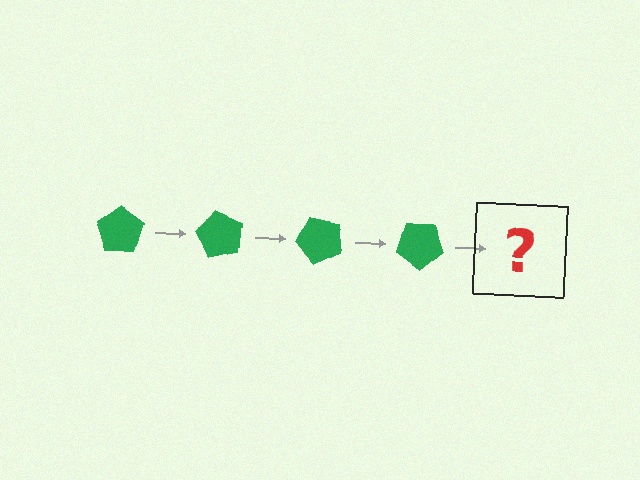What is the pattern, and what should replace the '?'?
The pattern is that the pentagon rotates 60 degrees each step. The '?' should be a green pentagon rotated 240 degrees.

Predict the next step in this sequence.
The next step is a green pentagon rotated 240 degrees.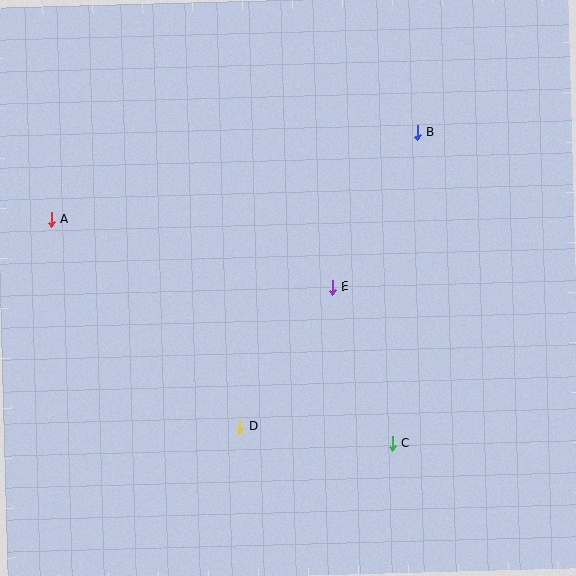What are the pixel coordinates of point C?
Point C is at (392, 444).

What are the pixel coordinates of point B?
Point B is at (417, 133).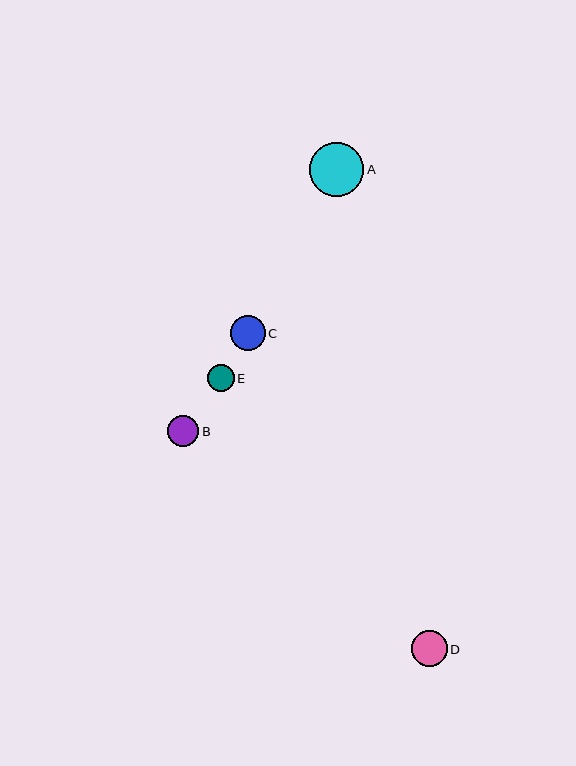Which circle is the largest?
Circle A is the largest with a size of approximately 54 pixels.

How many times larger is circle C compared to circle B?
Circle C is approximately 1.1 times the size of circle B.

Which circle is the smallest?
Circle E is the smallest with a size of approximately 27 pixels.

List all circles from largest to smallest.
From largest to smallest: A, D, C, B, E.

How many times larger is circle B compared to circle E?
Circle B is approximately 1.2 times the size of circle E.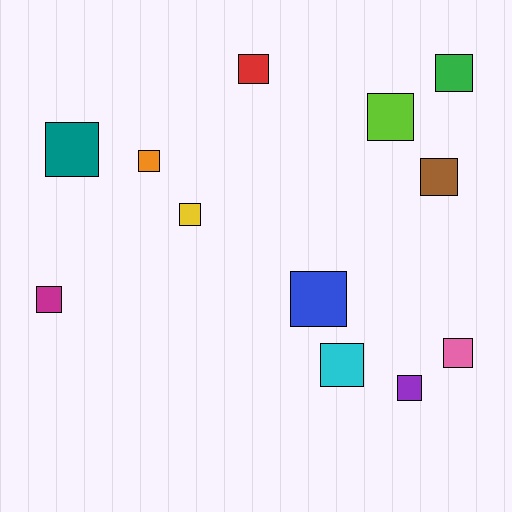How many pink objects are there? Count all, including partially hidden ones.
There is 1 pink object.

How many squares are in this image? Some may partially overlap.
There are 12 squares.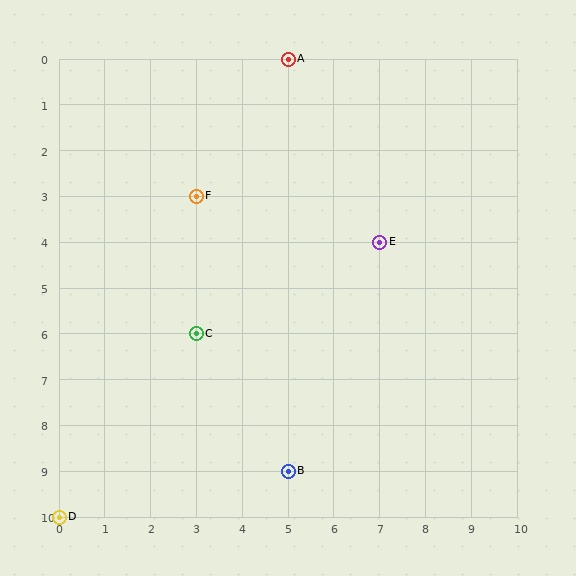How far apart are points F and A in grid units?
Points F and A are 2 columns and 3 rows apart (about 3.6 grid units diagonally).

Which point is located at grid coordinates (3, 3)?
Point F is at (3, 3).